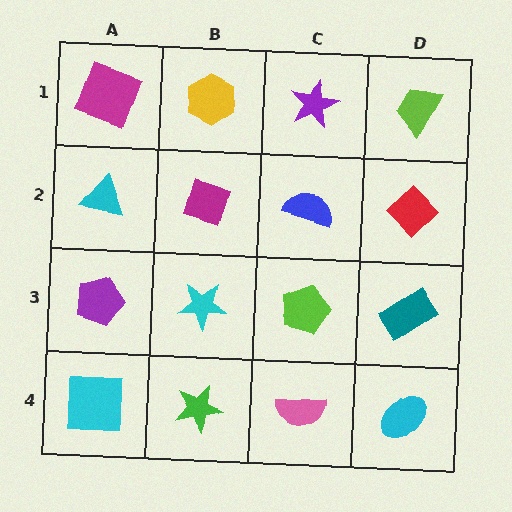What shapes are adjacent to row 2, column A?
A magenta square (row 1, column A), a purple pentagon (row 3, column A), a magenta diamond (row 2, column B).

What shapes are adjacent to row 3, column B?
A magenta diamond (row 2, column B), a green star (row 4, column B), a purple pentagon (row 3, column A), a lime pentagon (row 3, column C).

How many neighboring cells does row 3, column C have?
4.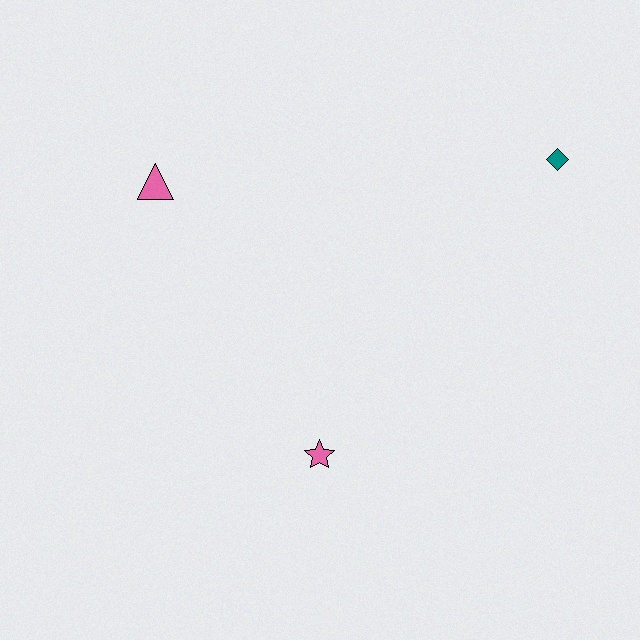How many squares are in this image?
There are no squares.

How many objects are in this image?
There are 3 objects.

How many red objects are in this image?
There are no red objects.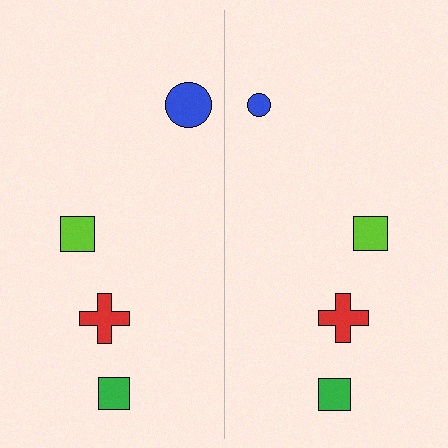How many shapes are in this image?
There are 8 shapes in this image.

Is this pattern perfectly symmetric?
No, the pattern is not perfectly symmetric. The blue circle on the right side has a different size than its mirror counterpart.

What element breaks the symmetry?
The blue circle on the right side has a different size than its mirror counterpart.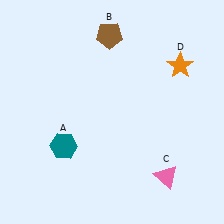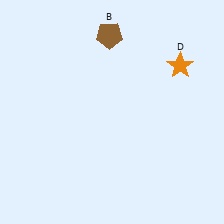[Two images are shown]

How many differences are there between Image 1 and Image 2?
There are 2 differences between the two images.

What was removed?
The pink triangle (C), the teal hexagon (A) were removed in Image 2.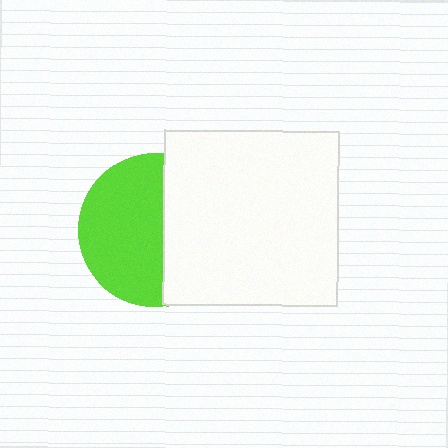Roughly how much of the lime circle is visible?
About half of it is visible (roughly 57%).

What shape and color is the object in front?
The object in front is a white square.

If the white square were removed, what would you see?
You would see the complete lime circle.